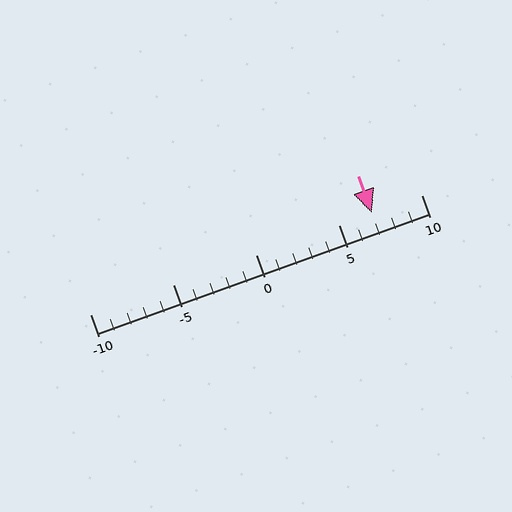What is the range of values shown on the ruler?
The ruler shows values from -10 to 10.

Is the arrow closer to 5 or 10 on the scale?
The arrow is closer to 5.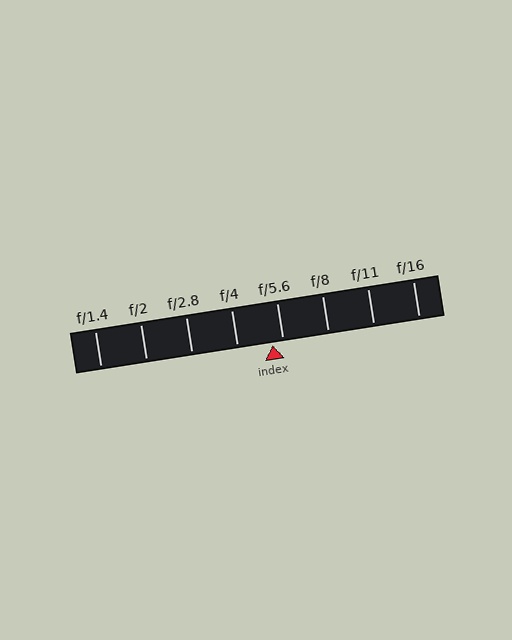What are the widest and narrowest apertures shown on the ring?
The widest aperture shown is f/1.4 and the narrowest is f/16.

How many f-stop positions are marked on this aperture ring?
There are 8 f-stop positions marked.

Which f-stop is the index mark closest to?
The index mark is closest to f/5.6.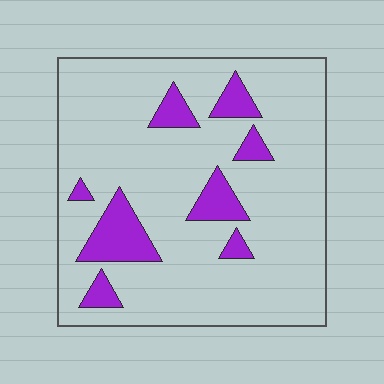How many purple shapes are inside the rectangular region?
8.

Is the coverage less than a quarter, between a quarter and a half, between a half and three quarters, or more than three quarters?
Less than a quarter.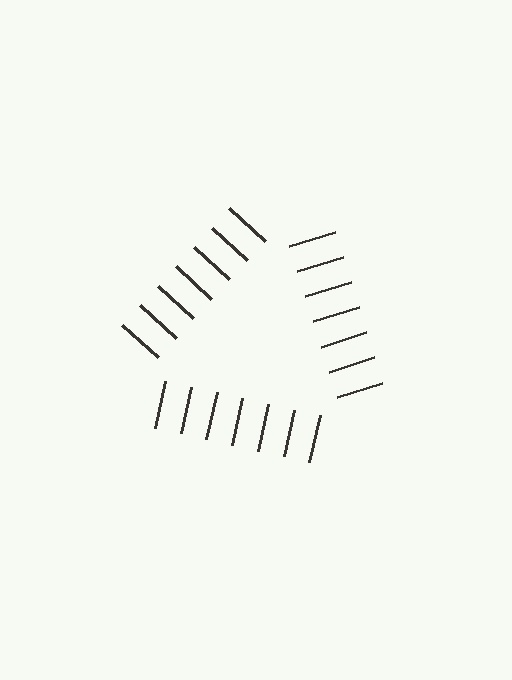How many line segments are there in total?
21 — 7 along each of the 3 edges.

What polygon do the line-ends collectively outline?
An illusory triangle — the line segments terminate on its edges but no continuous stroke is drawn.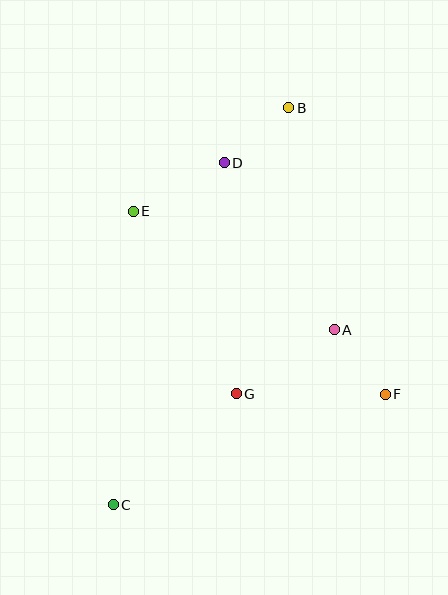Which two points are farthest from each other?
Points B and C are farthest from each other.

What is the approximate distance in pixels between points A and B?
The distance between A and B is approximately 227 pixels.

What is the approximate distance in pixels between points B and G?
The distance between B and G is approximately 291 pixels.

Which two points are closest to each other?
Points A and F are closest to each other.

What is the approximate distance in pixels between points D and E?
The distance between D and E is approximately 103 pixels.